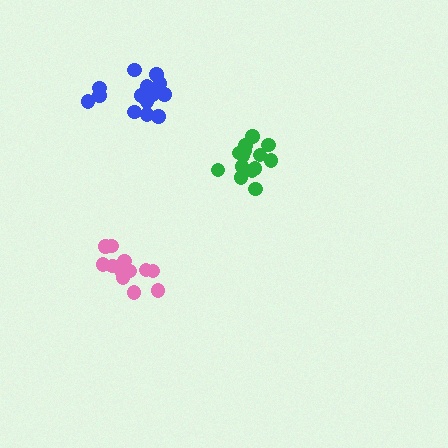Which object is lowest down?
The pink cluster is bottommost.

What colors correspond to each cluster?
The clusters are colored: green, pink, blue.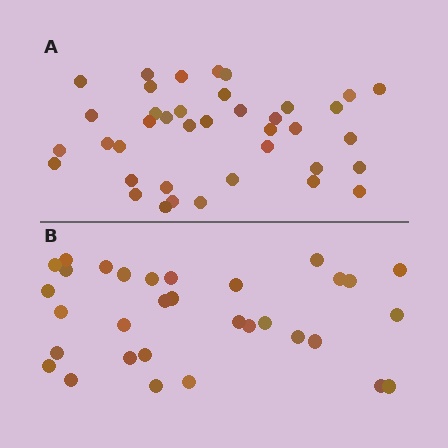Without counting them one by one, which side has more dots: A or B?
Region A (the top region) has more dots.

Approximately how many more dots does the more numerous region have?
Region A has roughly 8 or so more dots than region B.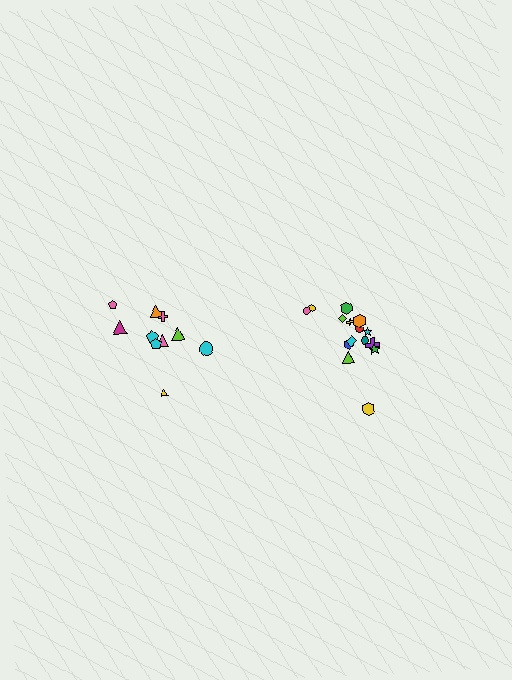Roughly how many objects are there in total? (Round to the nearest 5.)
Roughly 25 objects in total.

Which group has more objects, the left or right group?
The right group.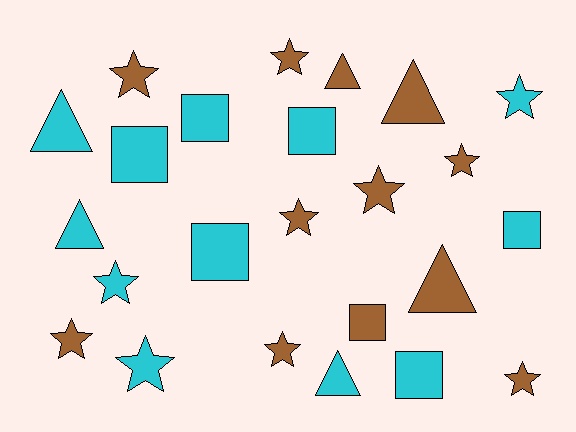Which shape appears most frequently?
Star, with 11 objects.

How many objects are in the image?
There are 24 objects.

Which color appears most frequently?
Brown, with 12 objects.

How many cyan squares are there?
There are 6 cyan squares.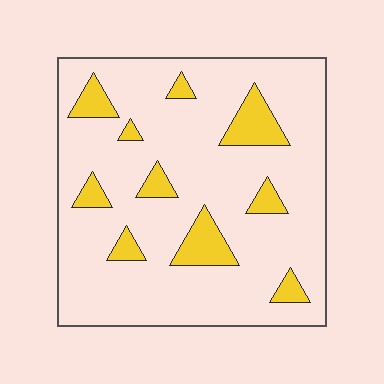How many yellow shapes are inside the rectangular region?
10.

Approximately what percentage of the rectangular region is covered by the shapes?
Approximately 15%.